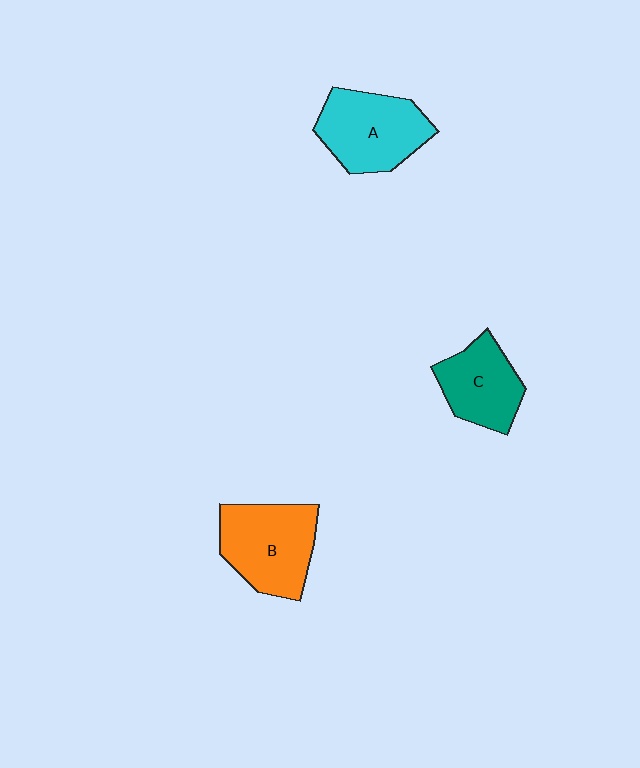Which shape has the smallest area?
Shape C (teal).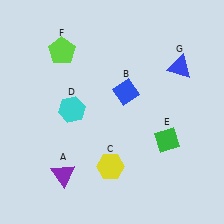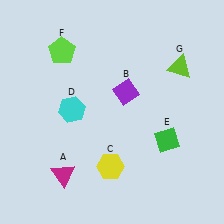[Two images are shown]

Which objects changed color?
A changed from purple to magenta. B changed from blue to purple. G changed from blue to lime.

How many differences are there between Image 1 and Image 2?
There are 3 differences between the two images.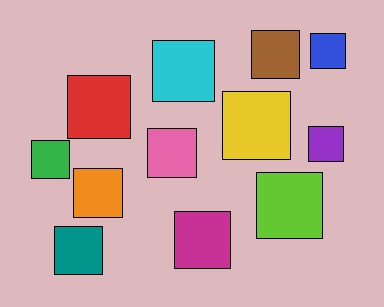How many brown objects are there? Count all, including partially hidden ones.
There is 1 brown object.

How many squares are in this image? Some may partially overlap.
There are 12 squares.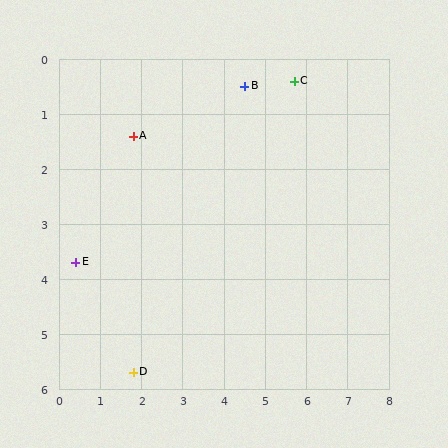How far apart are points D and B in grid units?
Points D and B are about 5.9 grid units apart.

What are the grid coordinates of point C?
Point C is at approximately (5.7, 0.4).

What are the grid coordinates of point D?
Point D is at approximately (1.8, 5.7).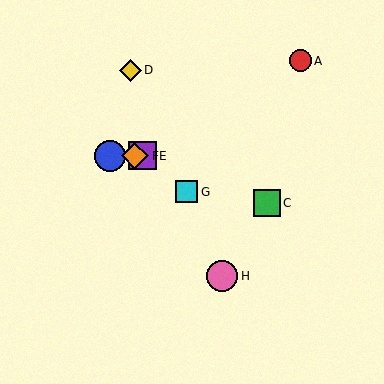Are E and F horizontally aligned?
Yes, both are at y≈156.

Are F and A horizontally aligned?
No, F is at y≈156 and A is at y≈61.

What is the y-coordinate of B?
Object B is at y≈156.